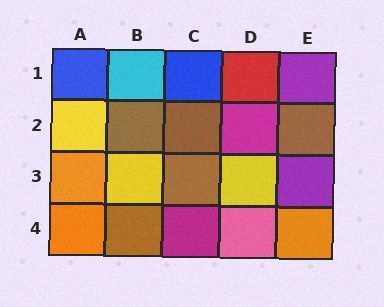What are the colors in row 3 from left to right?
Orange, yellow, brown, yellow, purple.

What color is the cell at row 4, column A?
Orange.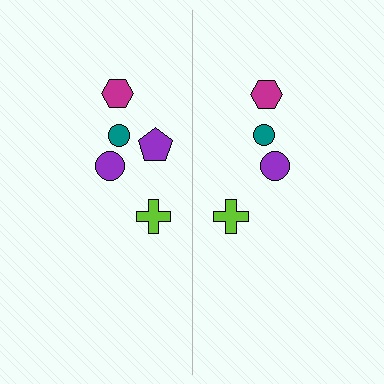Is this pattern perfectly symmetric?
No, the pattern is not perfectly symmetric. A purple pentagon is missing from the right side.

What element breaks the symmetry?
A purple pentagon is missing from the right side.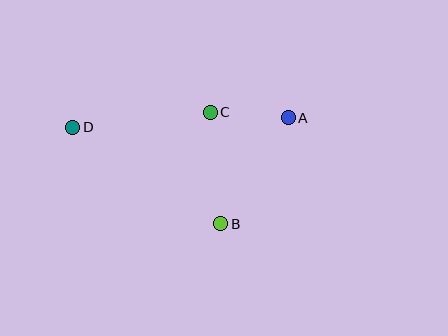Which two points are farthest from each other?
Points A and D are farthest from each other.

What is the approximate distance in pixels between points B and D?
The distance between B and D is approximately 177 pixels.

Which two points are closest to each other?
Points A and C are closest to each other.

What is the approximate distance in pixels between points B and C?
The distance between B and C is approximately 112 pixels.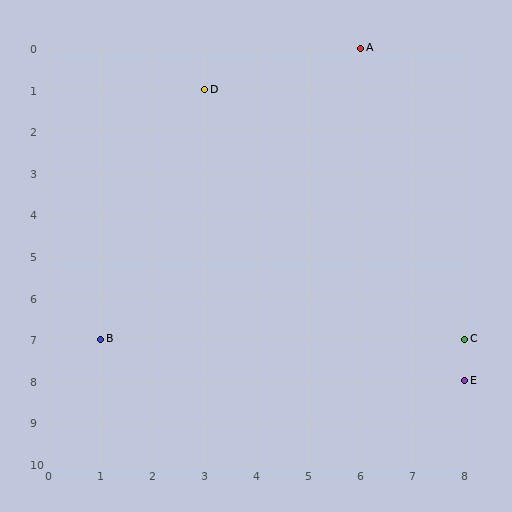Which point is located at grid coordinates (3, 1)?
Point D is at (3, 1).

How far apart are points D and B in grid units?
Points D and B are 2 columns and 6 rows apart (about 6.3 grid units diagonally).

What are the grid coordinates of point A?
Point A is at grid coordinates (6, 0).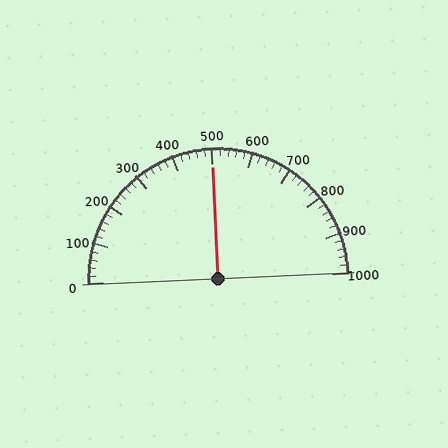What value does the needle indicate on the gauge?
The needle indicates approximately 500.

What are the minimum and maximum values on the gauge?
The gauge ranges from 0 to 1000.